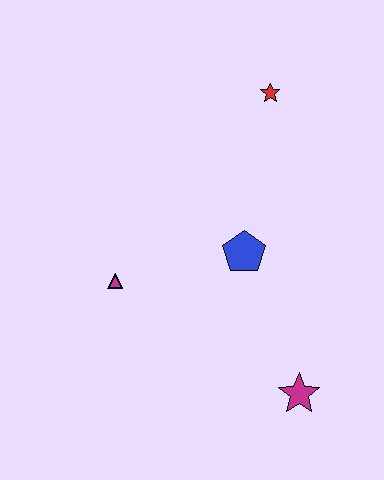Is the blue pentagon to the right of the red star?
No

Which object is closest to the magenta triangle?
The blue pentagon is closest to the magenta triangle.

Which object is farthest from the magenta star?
The red star is farthest from the magenta star.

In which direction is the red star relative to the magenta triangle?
The red star is above the magenta triangle.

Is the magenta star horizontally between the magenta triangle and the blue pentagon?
No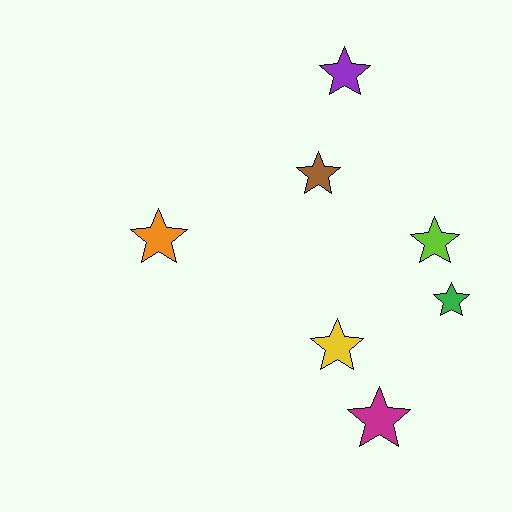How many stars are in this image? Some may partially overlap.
There are 7 stars.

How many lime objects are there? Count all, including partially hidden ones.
There is 1 lime object.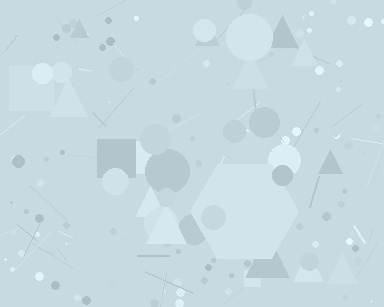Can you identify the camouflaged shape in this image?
The camouflaged shape is a hexagon.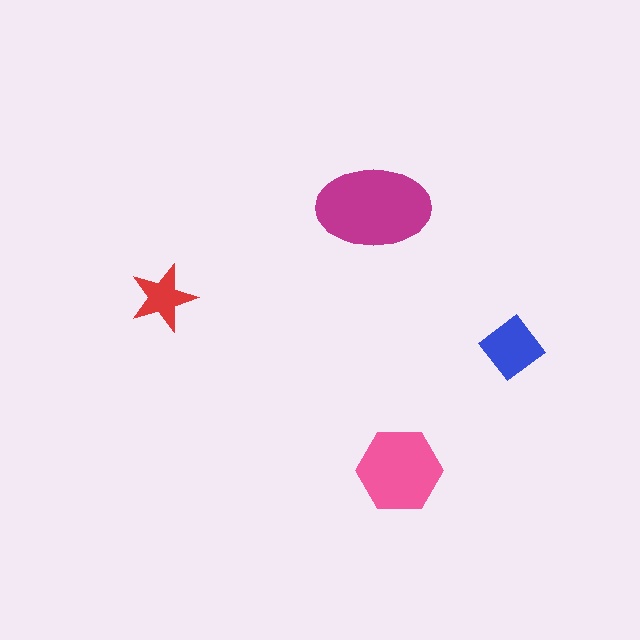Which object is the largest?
The magenta ellipse.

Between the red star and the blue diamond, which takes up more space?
The blue diamond.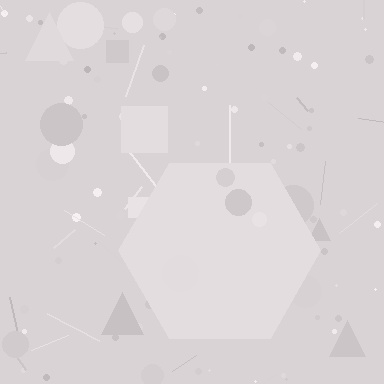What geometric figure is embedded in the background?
A hexagon is embedded in the background.